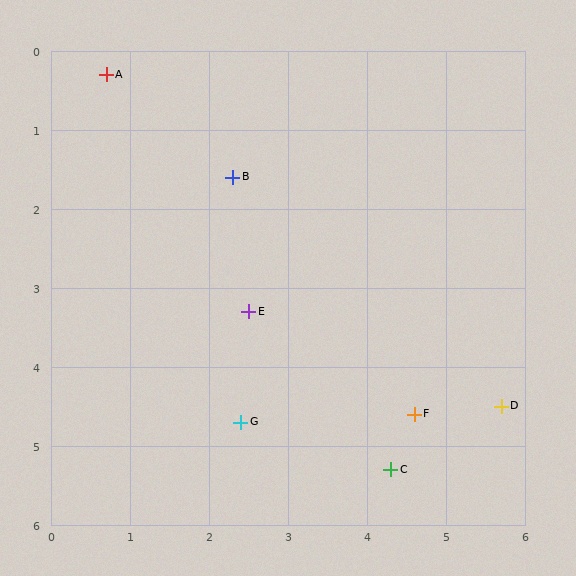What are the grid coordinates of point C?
Point C is at approximately (4.3, 5.3).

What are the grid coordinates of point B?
Point B is at approximately (2.3, 1.6).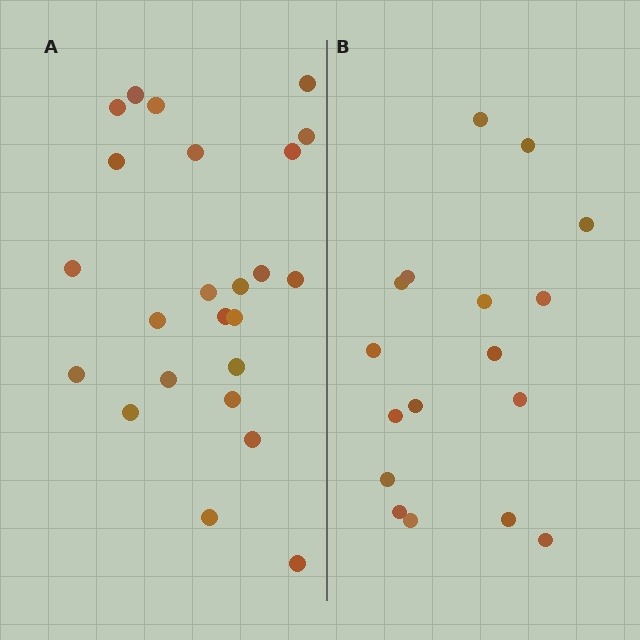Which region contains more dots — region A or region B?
Region A (the left region) has more dots.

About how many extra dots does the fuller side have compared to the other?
Region A has roughly 8 or so more dots than region B.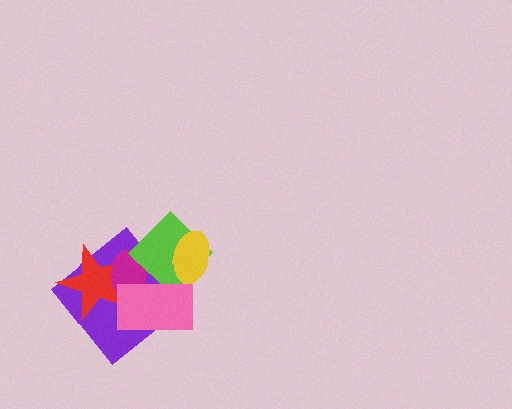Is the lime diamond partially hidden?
Yes, it is partially covered by another shape.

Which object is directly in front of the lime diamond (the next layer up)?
The yellow ellipse is directly in front of the lime diamond.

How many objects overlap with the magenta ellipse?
4 objects overlap with the magenta ellipse.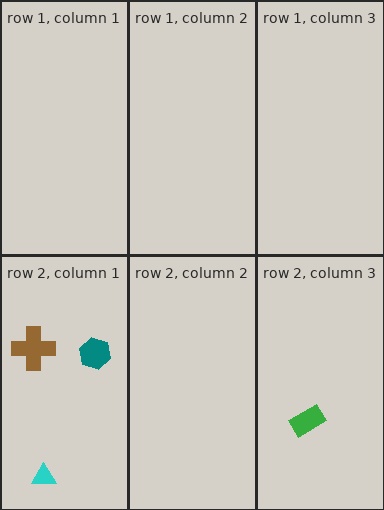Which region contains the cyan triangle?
The row 2, column 1 region.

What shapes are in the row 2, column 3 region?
The green rectangle.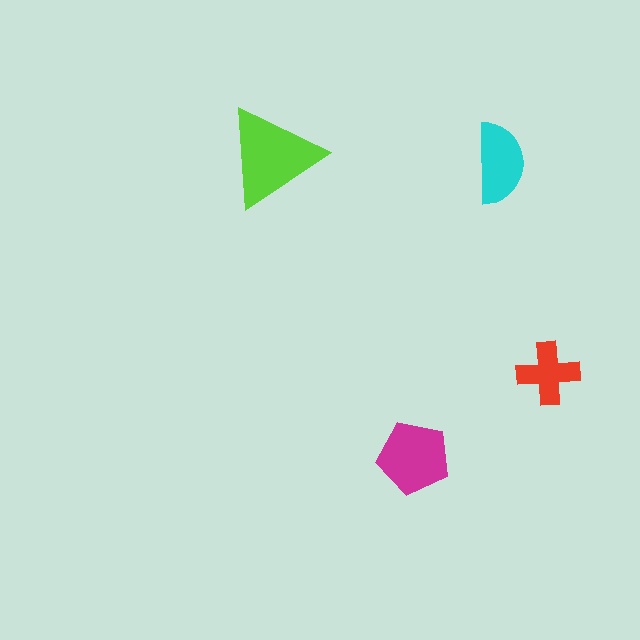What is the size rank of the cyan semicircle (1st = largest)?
3rd.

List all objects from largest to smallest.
The lime triangle, the magenta pentagon, the cyan semicircle, the red cross.